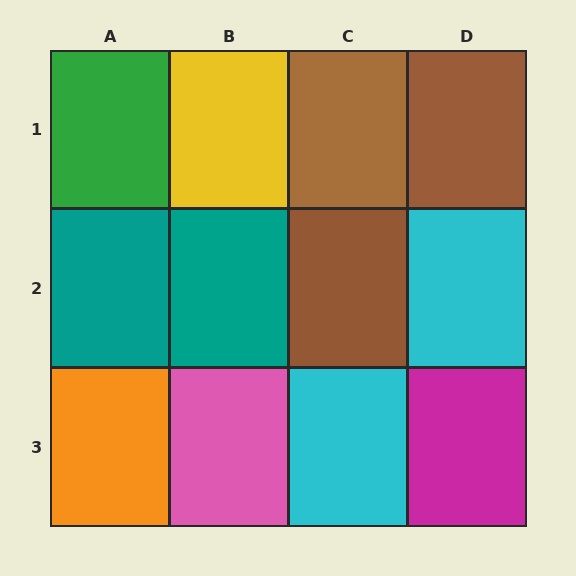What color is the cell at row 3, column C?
Cyan.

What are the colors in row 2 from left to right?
Teal, teal, brown, cyan.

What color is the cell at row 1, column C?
Brown.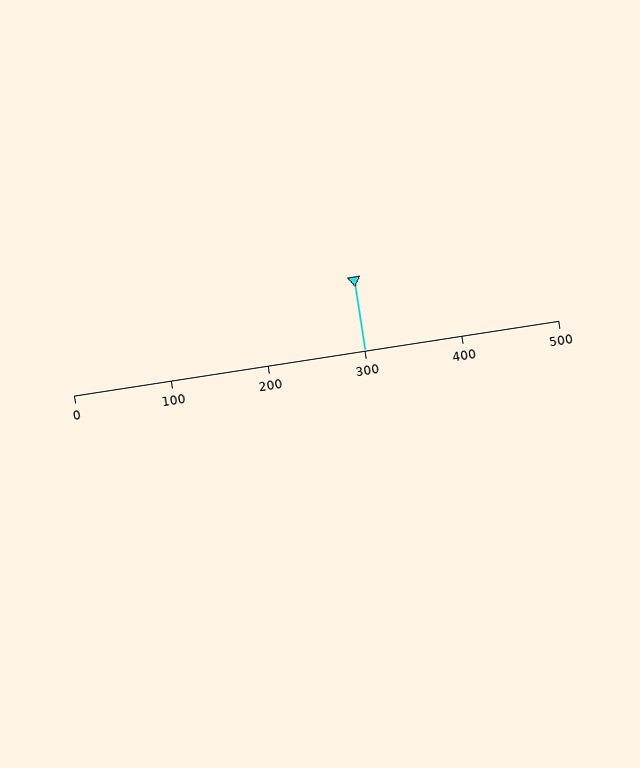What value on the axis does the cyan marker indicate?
The marker indicates approximately 300.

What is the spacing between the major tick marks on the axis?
The major ticks are spaced 100 apart.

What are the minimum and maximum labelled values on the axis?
The axis runs from 0 to 500.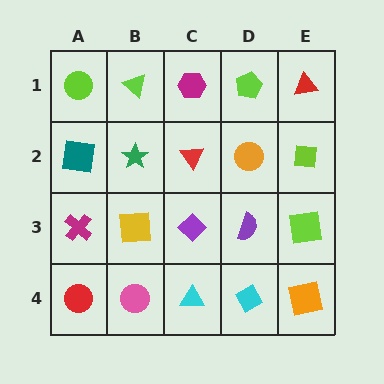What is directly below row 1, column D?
An orange circle.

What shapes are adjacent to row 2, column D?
A lime pentagon (row 1, column D), a purple semicircle (row 3, column D), a red triangle (row 2, column C), a lime square (row 2, column E).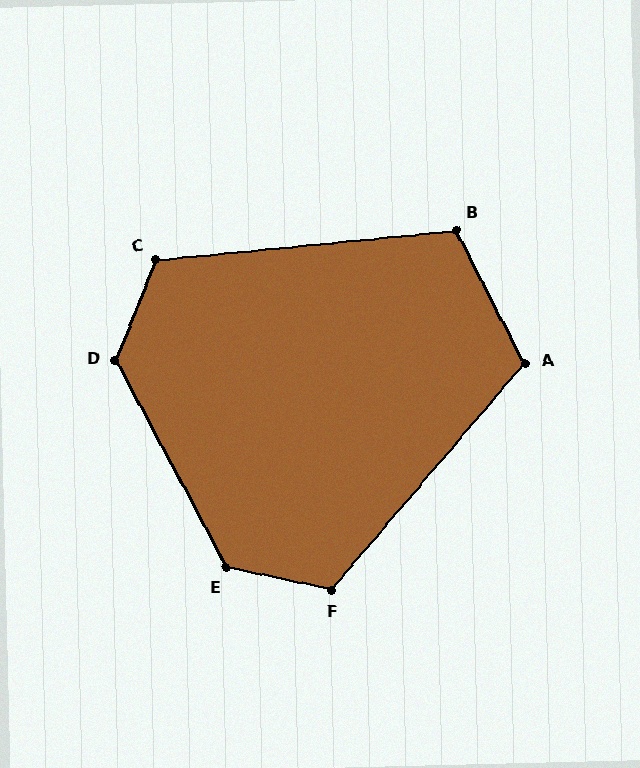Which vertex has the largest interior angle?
E, at approximately 130 degrees.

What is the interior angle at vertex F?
Approximately 119 degrees (obtuse).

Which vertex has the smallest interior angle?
B, at approximately 111 degrees.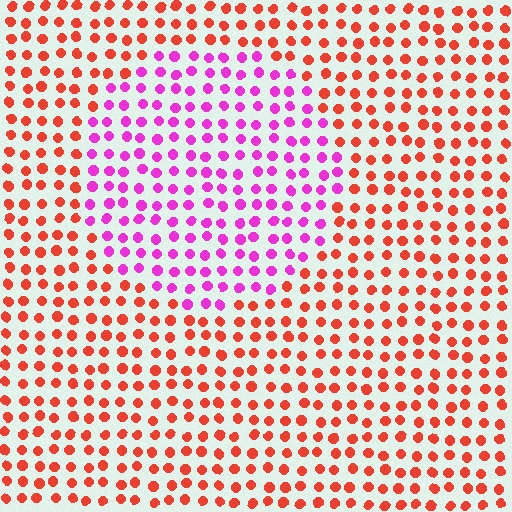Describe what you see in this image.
The image is filled with small red elements in a uniform arrangement. A circle-shaped region is visible where the elements are tinted to a slightly different hue, forming a subtle color boundary.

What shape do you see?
I see a circle.